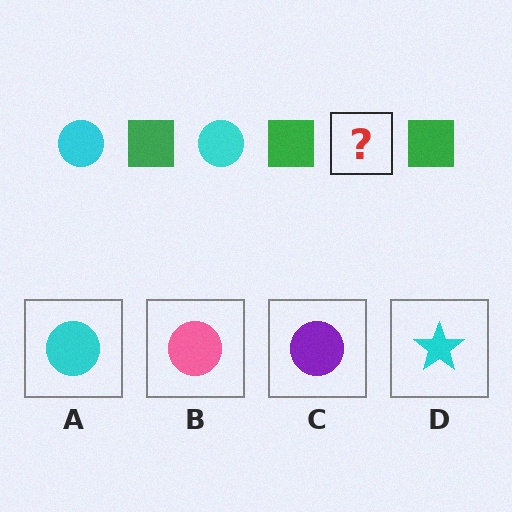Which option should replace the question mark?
Option A.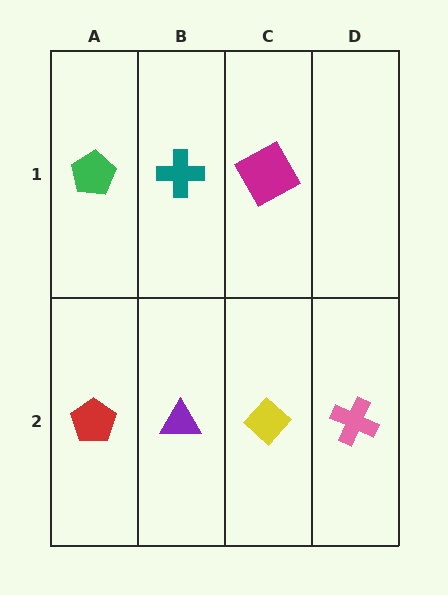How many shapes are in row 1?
3 shapes.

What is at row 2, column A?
A red pentagon.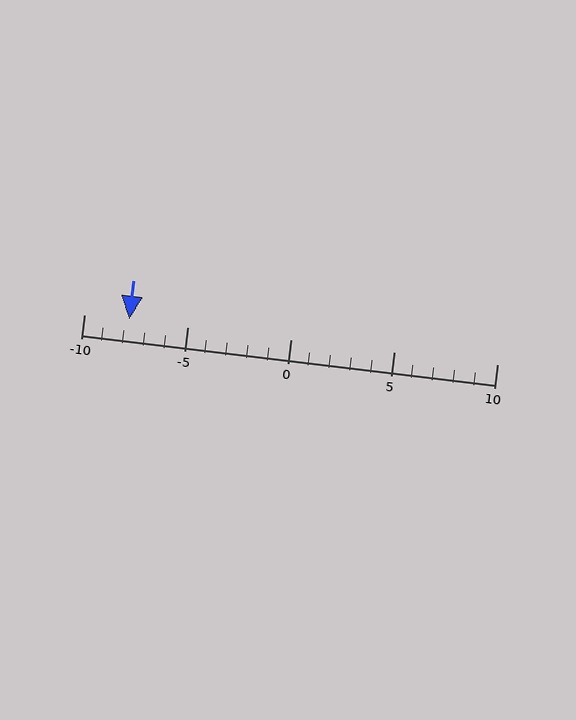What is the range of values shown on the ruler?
The ruler shows values from -10 to 10.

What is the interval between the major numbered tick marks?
The major tick marks are spaced 5 units apart.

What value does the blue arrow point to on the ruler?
The blue arrow points to approximately -8.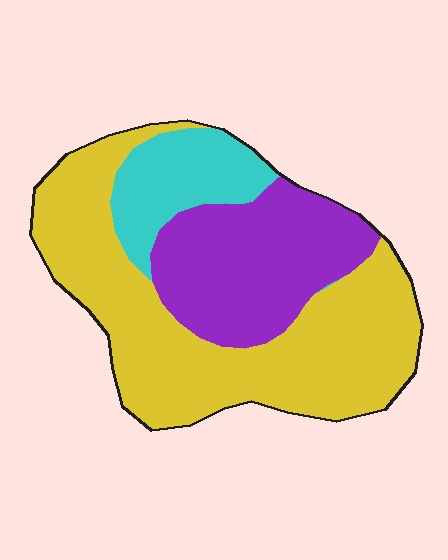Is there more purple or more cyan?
Purple.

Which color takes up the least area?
Cyan, at roughly 15%.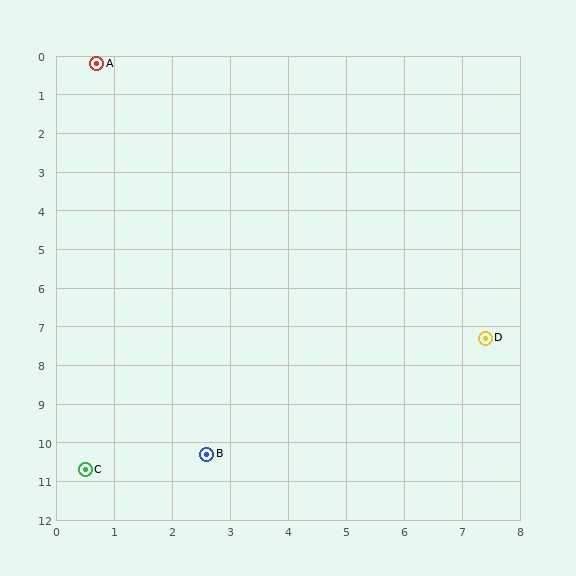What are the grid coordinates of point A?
Point A is at approximately (0.7, 0.2).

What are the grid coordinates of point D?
Point D is at approximately (7.4, 7.3).